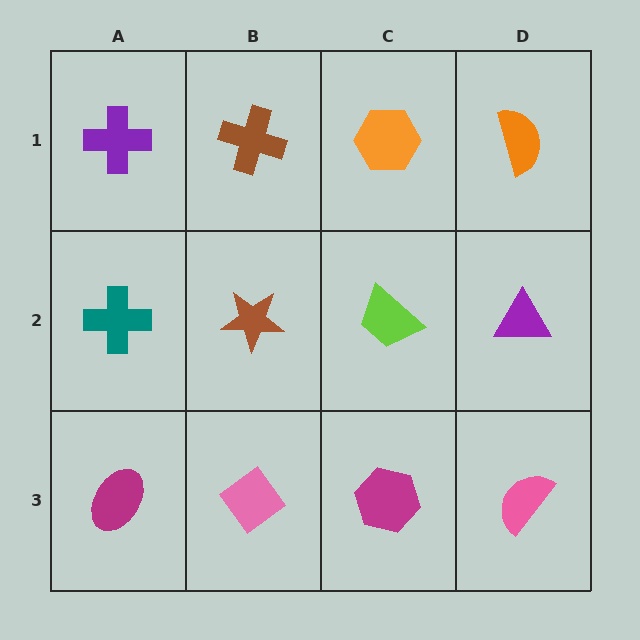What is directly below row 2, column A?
A magenta ellipse.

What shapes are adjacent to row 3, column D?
A purple triangle (row 2, column D), a magenta hexagon (row 3, column C).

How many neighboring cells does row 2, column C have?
4.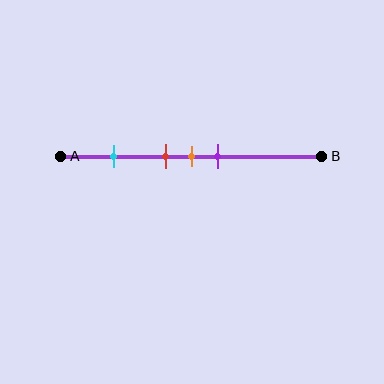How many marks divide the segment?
There are 4 marks dividing the segment.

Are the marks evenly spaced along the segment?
No, the marks are not evenly spaced.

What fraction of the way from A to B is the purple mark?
The purple mark is approximately 60% (0.6) of the way from A to B.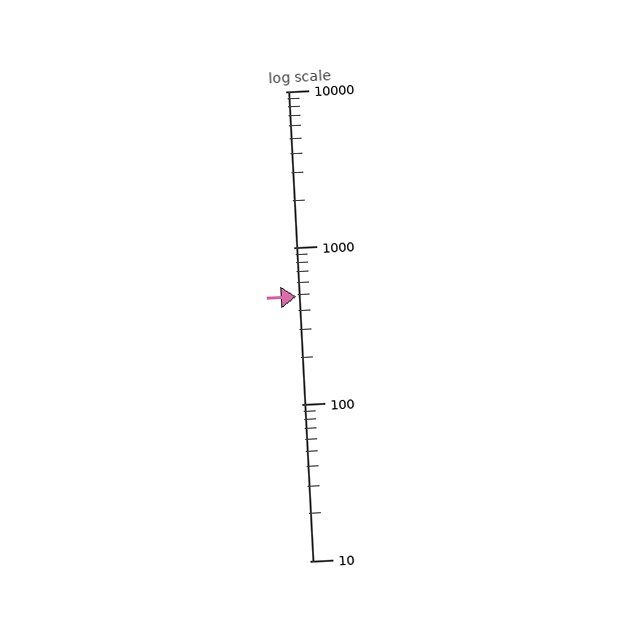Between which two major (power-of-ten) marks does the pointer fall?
The pointer is between 100 and 1000.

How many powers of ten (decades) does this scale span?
The scale spans 3 decades, from 10 to 10000.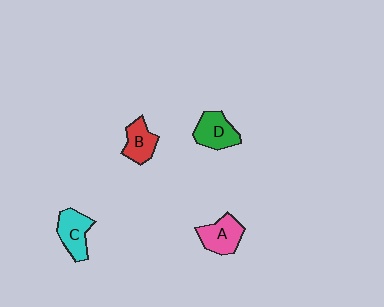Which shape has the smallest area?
Shape B (red).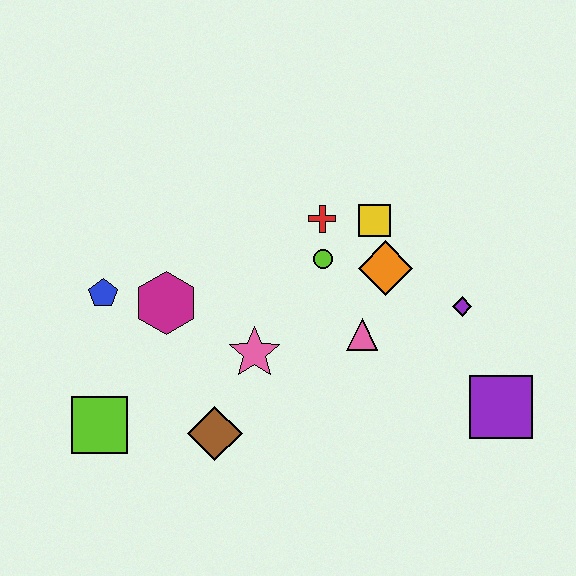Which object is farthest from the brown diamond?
The purple square is farthest from the brown diamond.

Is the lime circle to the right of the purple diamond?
No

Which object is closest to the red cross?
The lime circle is closest to the red cross.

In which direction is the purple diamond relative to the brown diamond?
The purple diamond is to the right of the brown diamond.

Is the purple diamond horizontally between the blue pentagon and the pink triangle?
No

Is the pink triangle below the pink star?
No